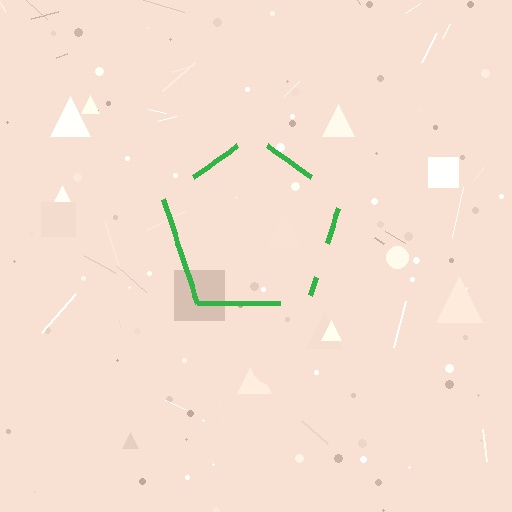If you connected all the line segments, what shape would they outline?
They would outline a pentagon.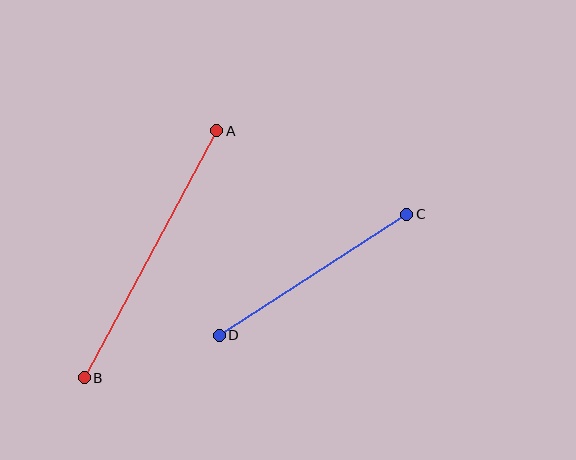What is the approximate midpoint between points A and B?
The midpoint is at approximately (150, 254) pixels.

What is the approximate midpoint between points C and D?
The midpoint is at approximately (313, 275) pixels.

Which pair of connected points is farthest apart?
Points A and B are farthest apart.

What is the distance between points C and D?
The distance is approximately 223 pixels.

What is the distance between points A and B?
The distance is approximately 280 pixels.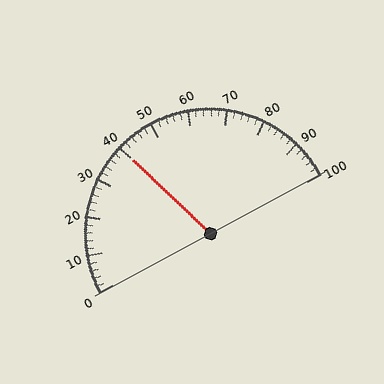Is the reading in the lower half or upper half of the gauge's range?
The reading is in the lower half of the range (0 to 100).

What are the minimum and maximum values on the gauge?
The gauge ranges from 0 to 100.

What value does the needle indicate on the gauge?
The needle indicates approximately 40.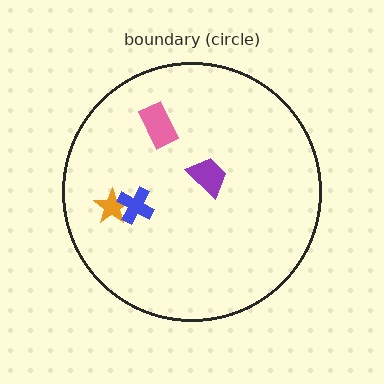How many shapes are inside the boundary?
4 inside, 0 outside.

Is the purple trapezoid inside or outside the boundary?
Inside.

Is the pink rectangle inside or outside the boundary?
Inside.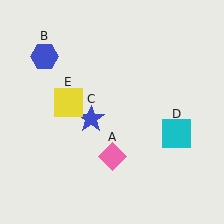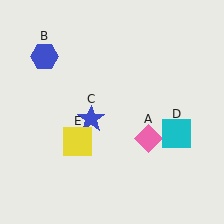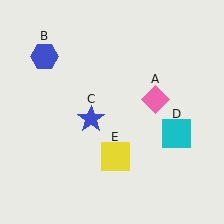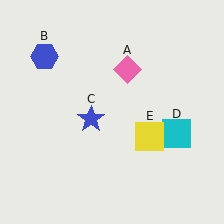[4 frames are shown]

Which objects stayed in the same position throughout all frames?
Blue hexagon (object B) and blue star (object C) and cyan square (object D) remained stationary.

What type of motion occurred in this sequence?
The pink diamond (object A), yellow square (object E) rotated counterclockwise around the center of the scene.